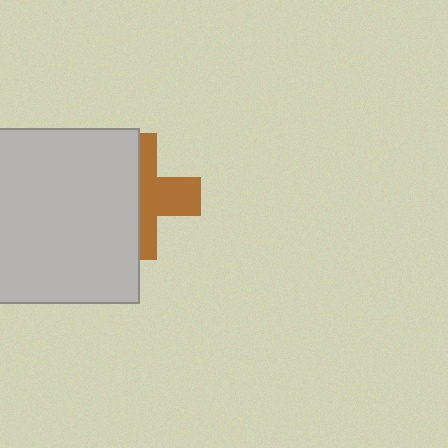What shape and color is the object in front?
The object in front is a light gray rectangle.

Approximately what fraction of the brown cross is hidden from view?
Roughly 53% of the brown cross is hidden behind the light gray rectangle.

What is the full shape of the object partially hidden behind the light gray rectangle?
The partially hidden object is a brown cross.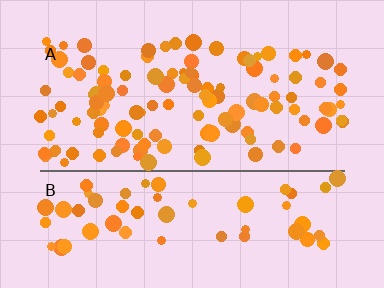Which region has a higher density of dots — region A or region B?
A (the top).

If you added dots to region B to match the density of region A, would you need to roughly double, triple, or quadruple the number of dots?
Approximately double.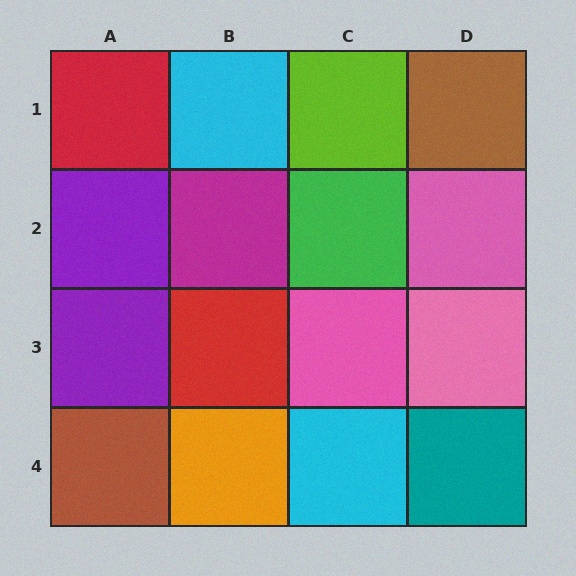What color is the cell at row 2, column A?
Purple.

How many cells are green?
1 cell is green.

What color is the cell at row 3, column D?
Pink.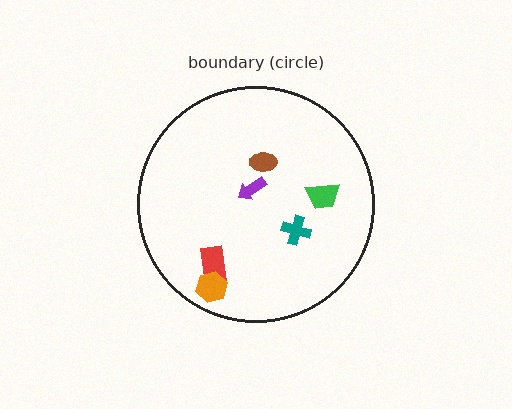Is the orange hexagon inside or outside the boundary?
Inside.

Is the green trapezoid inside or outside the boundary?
Inside.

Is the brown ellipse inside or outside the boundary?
Inside.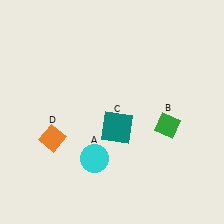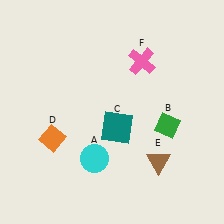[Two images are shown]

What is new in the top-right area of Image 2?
A pink cross (F) was added in the top-right area of Image 2.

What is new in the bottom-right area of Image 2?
A brown triangle (E) was added in the bottom-right area of Image 2.